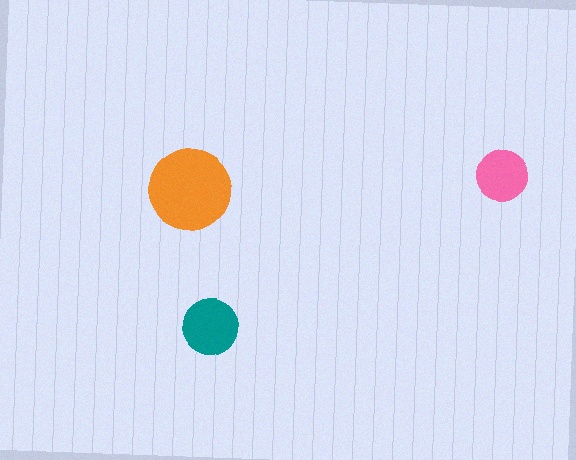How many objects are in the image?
There are 3 objects in the image.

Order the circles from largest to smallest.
the orange one, the teal one, the pink one.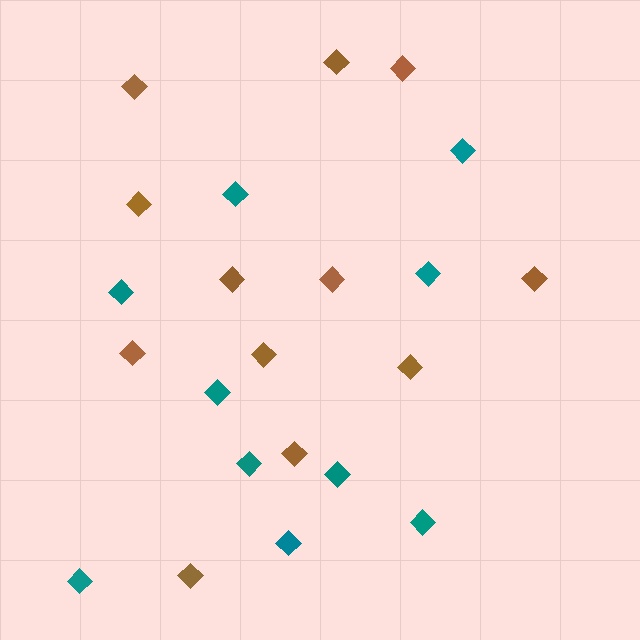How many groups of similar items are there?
There are 2 groups: one group of brown diamonds (12) and one group of teal diamonds (10).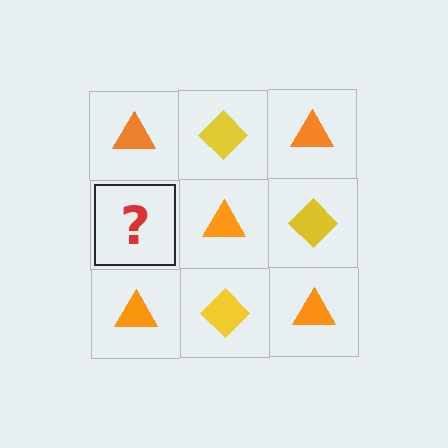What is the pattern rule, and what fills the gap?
The rule is that it alternates orange triangle and yellow diamond in a checkerboard pattern. The gap should be filled with a yellow diamond.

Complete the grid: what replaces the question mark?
The question mark should be replaced with a yellow diamond.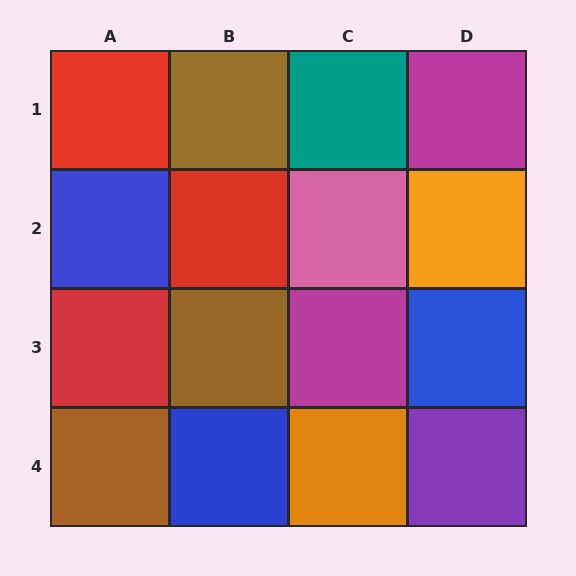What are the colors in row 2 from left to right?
Blue, red, pink, orange.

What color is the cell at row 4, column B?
Blue.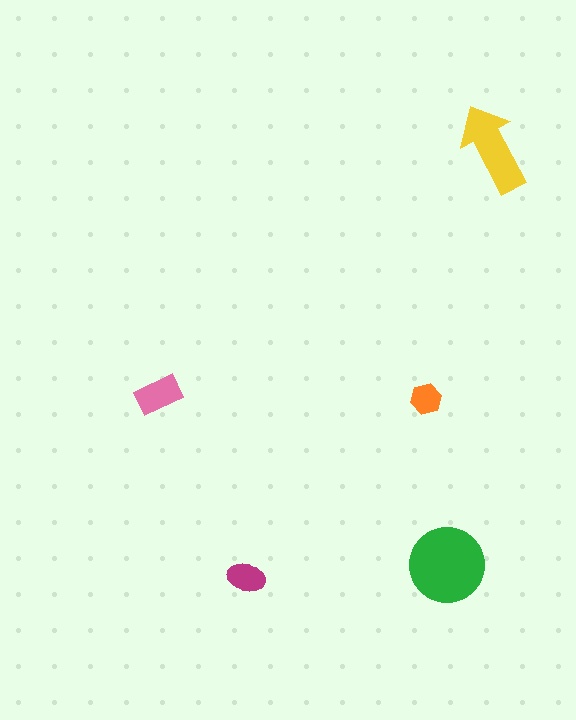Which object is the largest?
The green circle.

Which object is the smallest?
The orange hexagon.